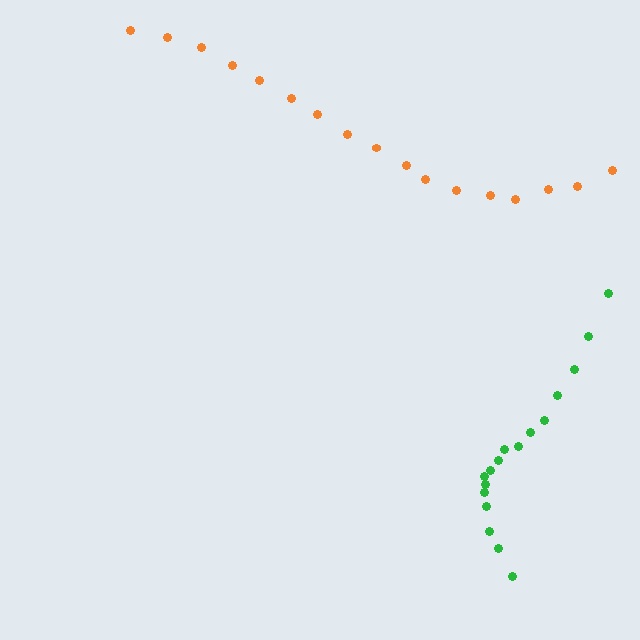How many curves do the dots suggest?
There are 2 distinct paths.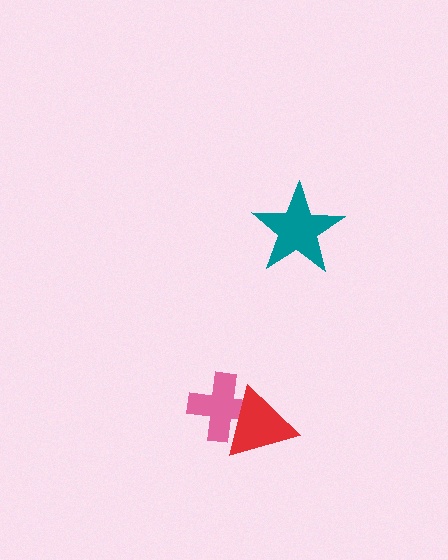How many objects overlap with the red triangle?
1 object overlaps with the red triangle.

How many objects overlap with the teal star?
0 objects overlap with the teal star.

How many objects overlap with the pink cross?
1 object overlaps with the pink cross.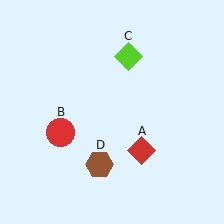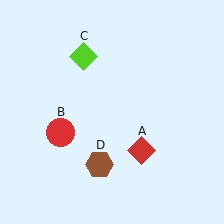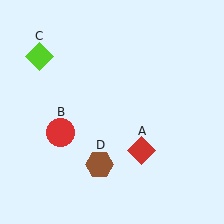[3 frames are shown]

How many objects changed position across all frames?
1 object changed position: lime diamond (object C).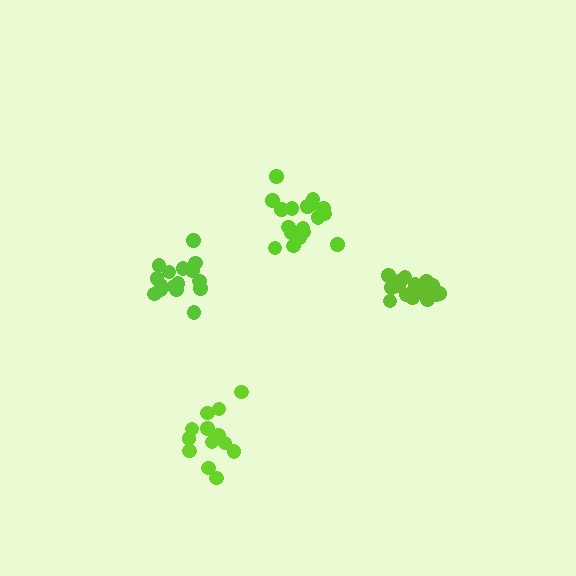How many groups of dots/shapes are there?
There are 4 groups.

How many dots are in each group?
Group 1: 19 dots, Group 2: 13 dots, Group 3: 16 dots, Group 4: 19 dots (67 total).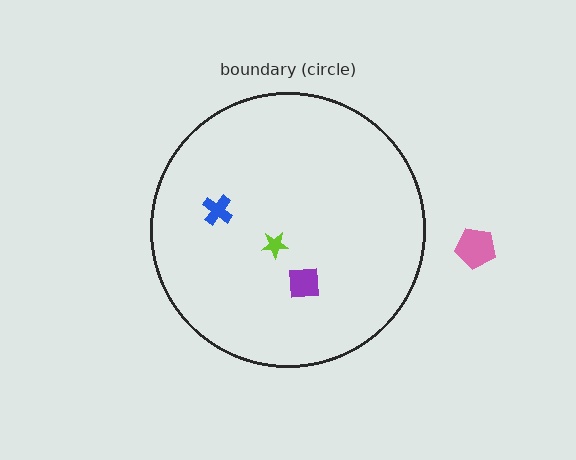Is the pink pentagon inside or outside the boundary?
Outside.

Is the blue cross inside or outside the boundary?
Inside.